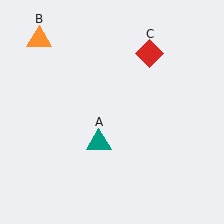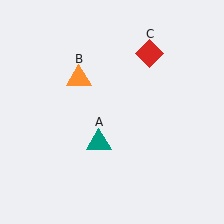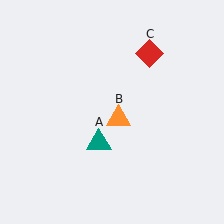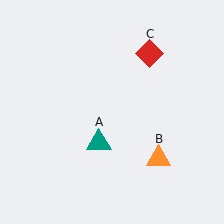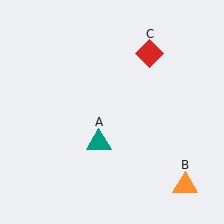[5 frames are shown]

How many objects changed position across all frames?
1 object changed position: orange triangle (object B).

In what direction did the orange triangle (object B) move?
The orange triangle (object B) moved down and to the right.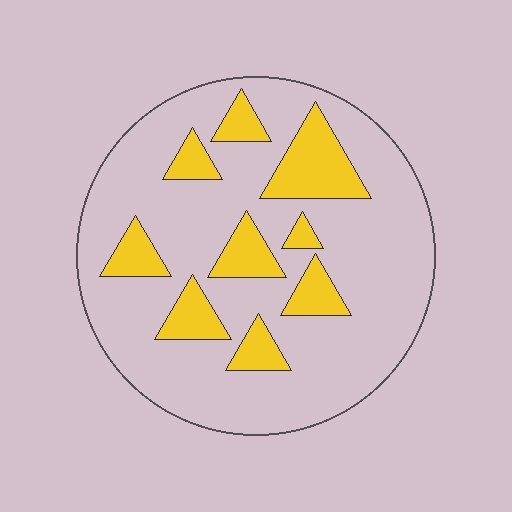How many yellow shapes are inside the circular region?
9.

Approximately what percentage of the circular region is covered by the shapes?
Approximately 20%.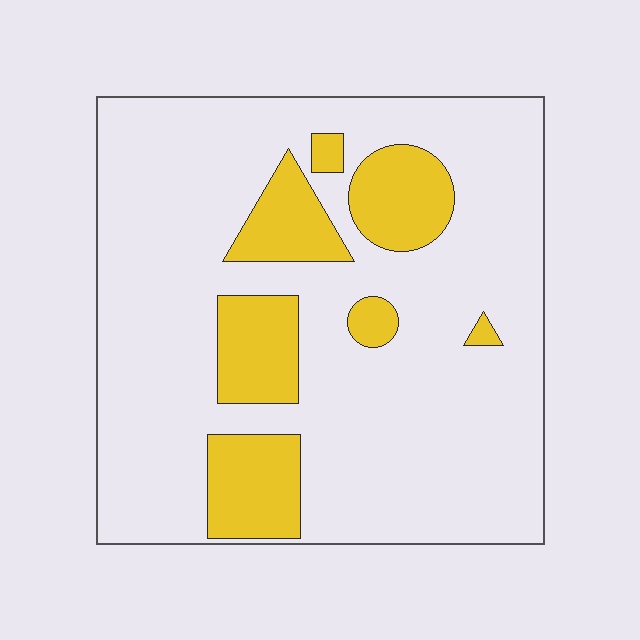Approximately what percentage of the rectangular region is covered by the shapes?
Approximately 20%.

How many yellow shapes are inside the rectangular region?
7.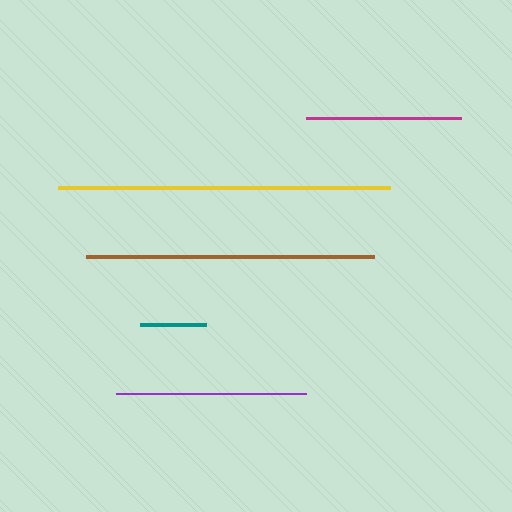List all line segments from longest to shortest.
From longest to shortest: yellow, brown, purple, magenta, teal.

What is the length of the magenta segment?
The magenta segment is approximately 155 pixels long.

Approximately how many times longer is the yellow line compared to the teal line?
The yellow line is approximately 5.0 times the length of the teal line.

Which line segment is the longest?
The yellow line is the longest at approximately 333 pixels.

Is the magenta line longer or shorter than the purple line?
The purple line is longer than the magenta line.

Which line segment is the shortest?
The teal line is the shortest at approximately 66 pixels.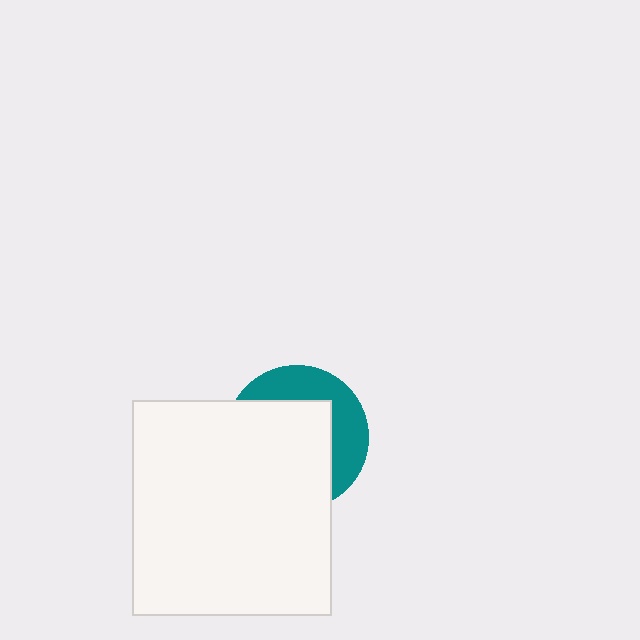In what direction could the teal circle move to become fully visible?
The teal circle could move toward the upper-right. That would shift it out from behind the white rectangle entirely.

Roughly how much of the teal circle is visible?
A small part of it is visible (roughly 36%).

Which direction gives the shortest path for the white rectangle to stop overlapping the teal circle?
Moving toward the lower-left gives the shortest separation.